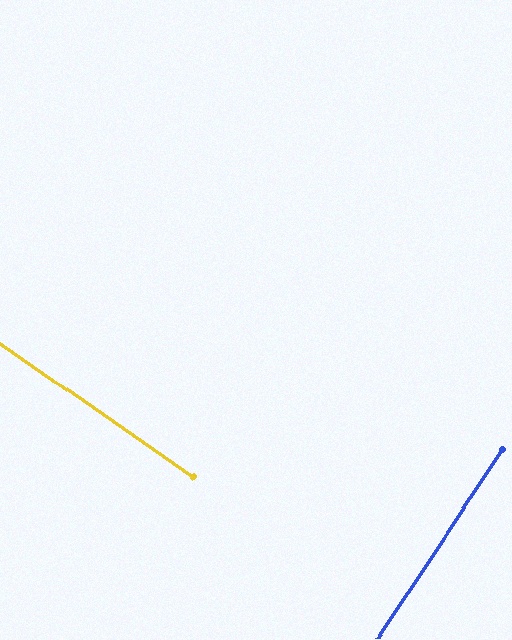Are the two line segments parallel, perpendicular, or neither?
Perpendicular — they meet at approximately 89°.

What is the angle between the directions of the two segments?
Approximately 89 degrees.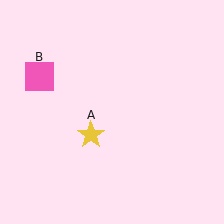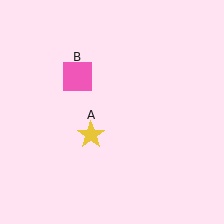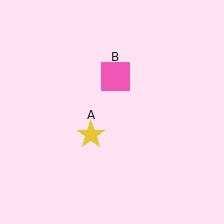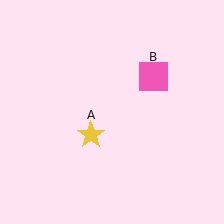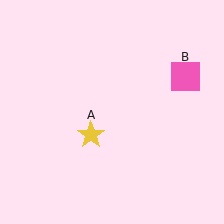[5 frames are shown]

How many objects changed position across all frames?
1 object changed position: pink square (object B).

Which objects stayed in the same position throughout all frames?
Yellow star (object A) remained stationary.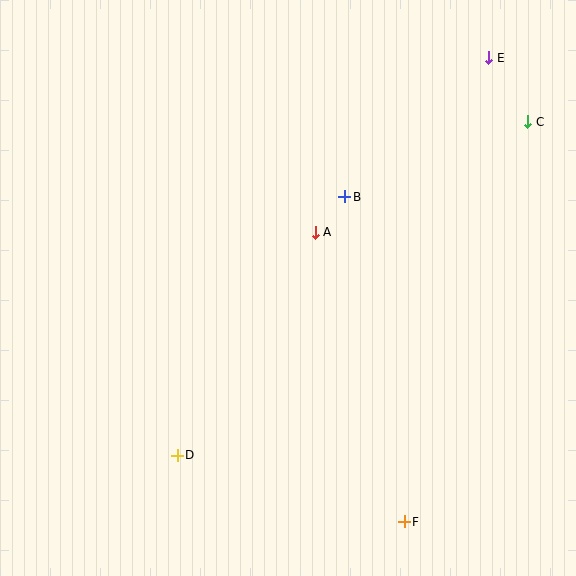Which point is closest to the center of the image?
Point A at (315, 232) is closest to the center.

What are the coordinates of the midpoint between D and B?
The midpoint between D and B is at (261, 326).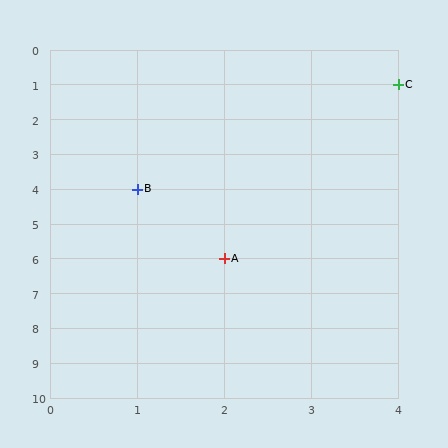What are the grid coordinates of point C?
Point C is at grid coordinates (4, 1).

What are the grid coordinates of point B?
Point B is at grid coordinates (1, 4).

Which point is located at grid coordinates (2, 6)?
Point A is at (2, 6).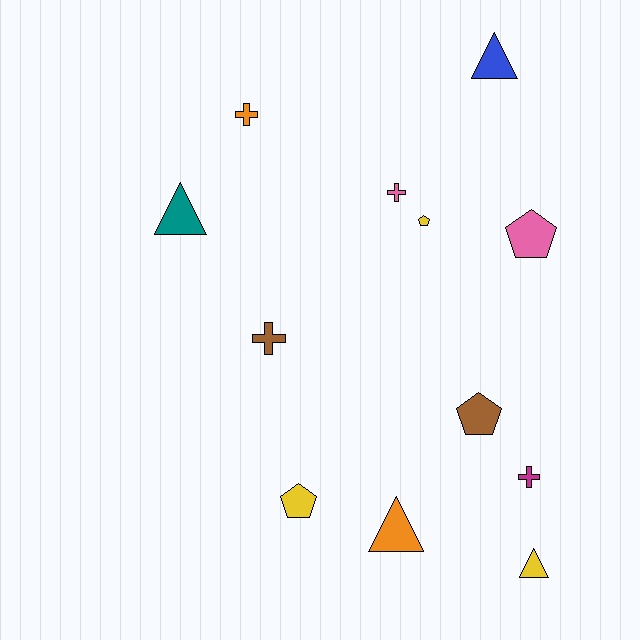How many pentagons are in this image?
There are 4 pentagons.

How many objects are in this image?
There are 12 objects.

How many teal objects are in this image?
There is 1 teal object.